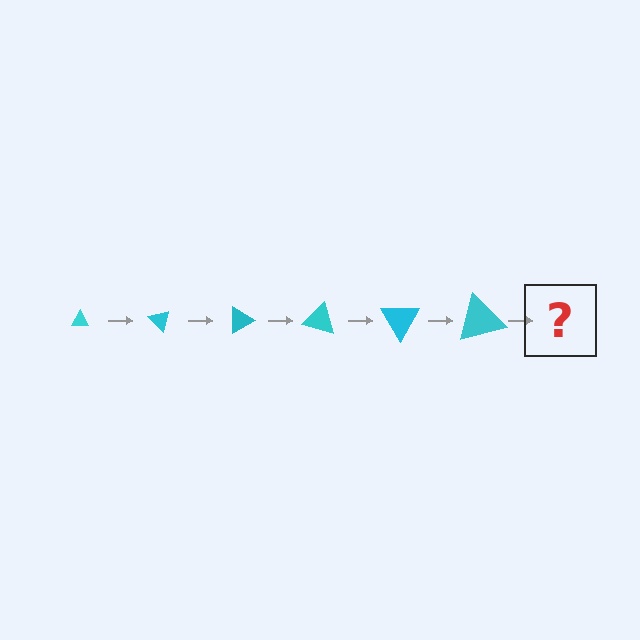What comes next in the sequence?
The next element should be a triangle, larger than the previous one and rotated 270 degrees from the start.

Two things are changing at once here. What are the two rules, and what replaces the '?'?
The two rules are that the triangle grows larger each step and it rotates 45 degrees each step. The '?' should be a triangle, larger than the previous one and rotated 270 degrees from the start.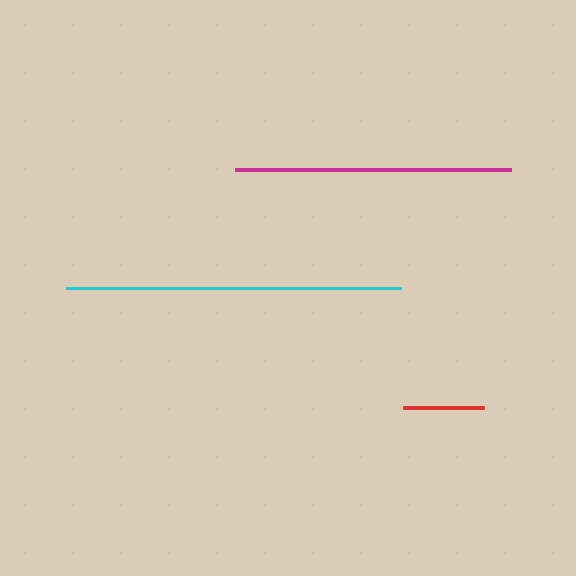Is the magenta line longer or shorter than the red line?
The magenta line is longer than the red line.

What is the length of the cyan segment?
The cyan segment is approximately 335 pixels long.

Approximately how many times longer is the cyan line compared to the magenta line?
The cyan line is approximately 1.2 times the length of the magenta line.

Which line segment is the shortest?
The red line is the shortest at approximately 81 pixels.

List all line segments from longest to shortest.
From longest to shortest: cyan, magenta, red.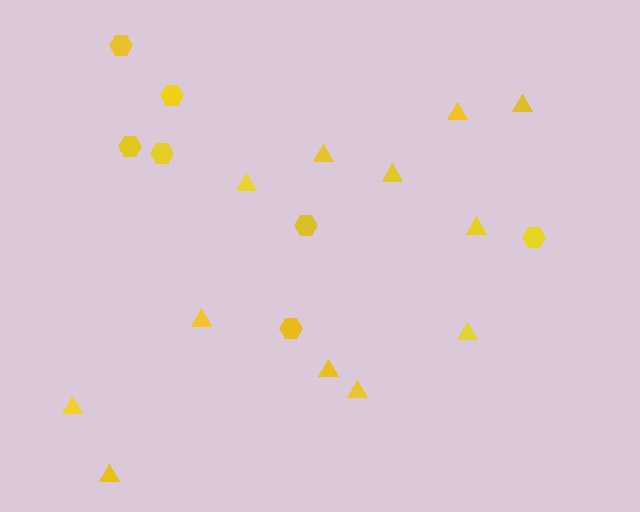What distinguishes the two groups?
There are 2 groups: one group of triangles (12) and one group of hexagons (7).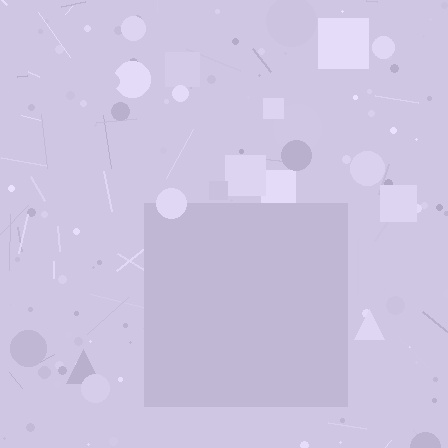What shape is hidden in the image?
A square is hidden in the image.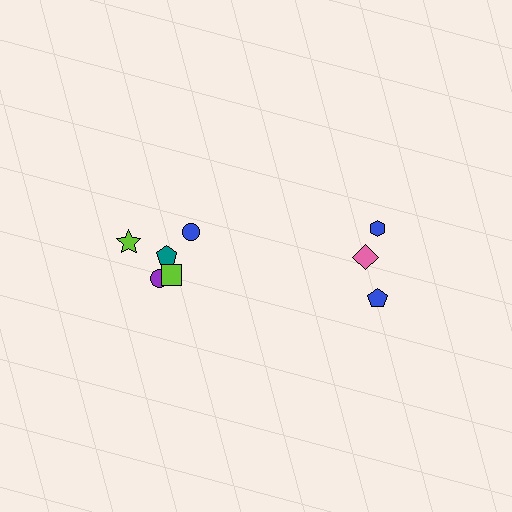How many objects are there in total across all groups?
There are 8 objects.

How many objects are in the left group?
There are 5 objects.